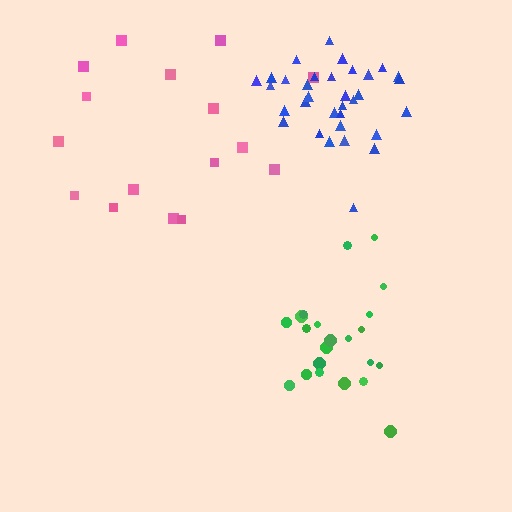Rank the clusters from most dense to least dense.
blue, green, pink.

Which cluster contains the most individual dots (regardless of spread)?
Blue (33).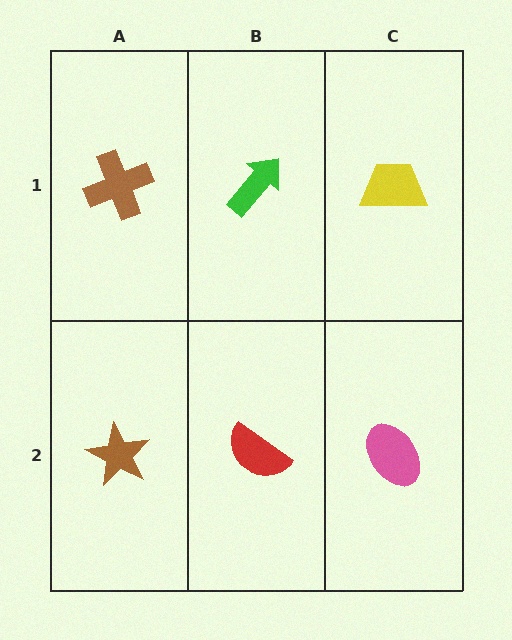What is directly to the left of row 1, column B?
A brown cross.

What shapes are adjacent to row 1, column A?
A brown star (row 2, column A), a green arrow (row 1, column B).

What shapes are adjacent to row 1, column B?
A red semicircle (row 2, column B), a brown cross (row 1, column A), a yellow trapezoid (row 1, column C).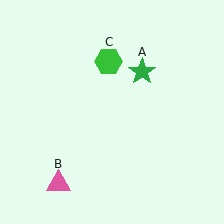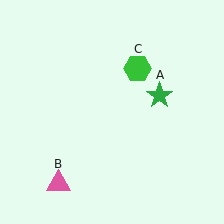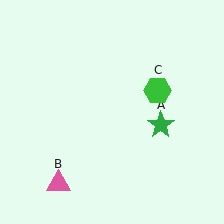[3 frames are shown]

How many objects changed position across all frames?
2 objects changed position: green star (object A), green hexagon (object C).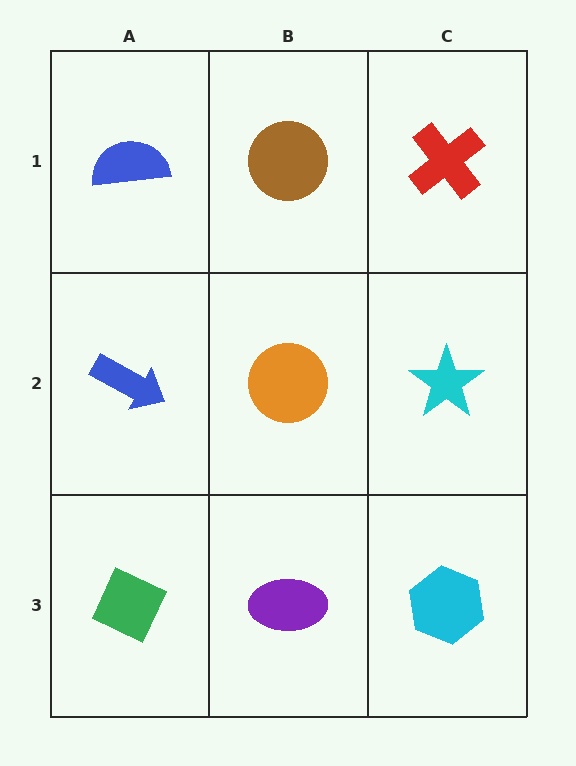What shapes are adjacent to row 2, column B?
A brown circle (row 1, column B), a purple ellipse (row 3, column B), a blue arrow (row 2, column A), a cyan star (row 2, column C).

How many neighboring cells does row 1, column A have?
2.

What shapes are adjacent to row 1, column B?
An orange circle (row 2, column B), a blue semicircle (row 1, column A), a red cross (row 1, column C).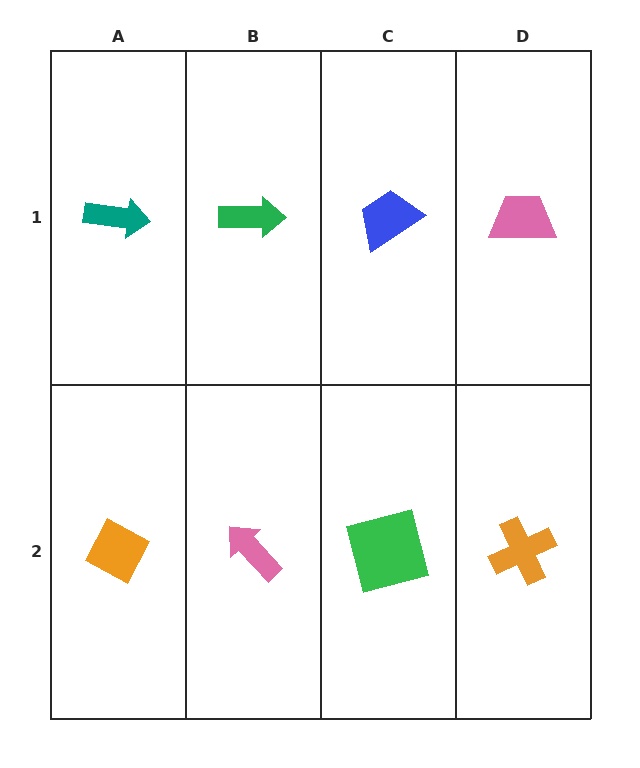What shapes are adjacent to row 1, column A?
An orange diamond (row 2, column A), a green arrow (row 1, column B).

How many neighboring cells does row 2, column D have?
2.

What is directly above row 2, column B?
A green arrow.